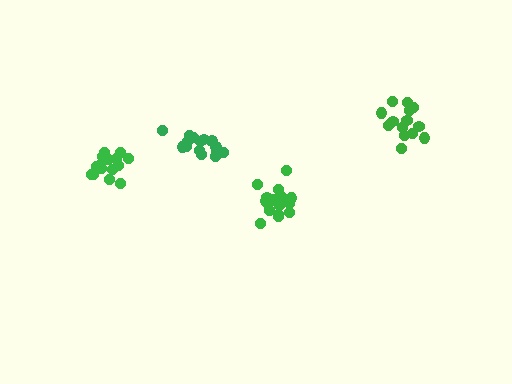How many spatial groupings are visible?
There are 4 spatial groupings.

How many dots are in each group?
Group 1: 14 dots, Group 2: 15 dots, Group 3: 15 dots, Group 4: 17 dots (61 total).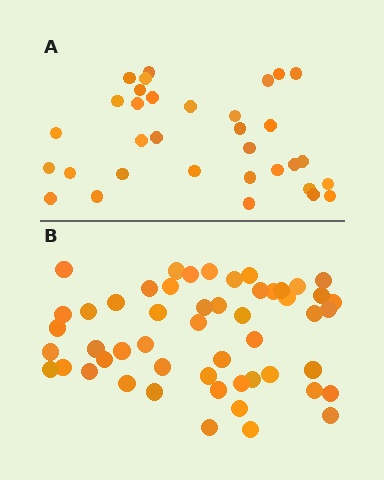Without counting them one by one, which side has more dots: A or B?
Region B (the bottom region) has more dots.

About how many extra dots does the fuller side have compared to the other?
Region B has approximately 20 more dots than region A.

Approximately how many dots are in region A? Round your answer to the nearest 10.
About 30 dots. (The exact count is 33, which rounds to 30.)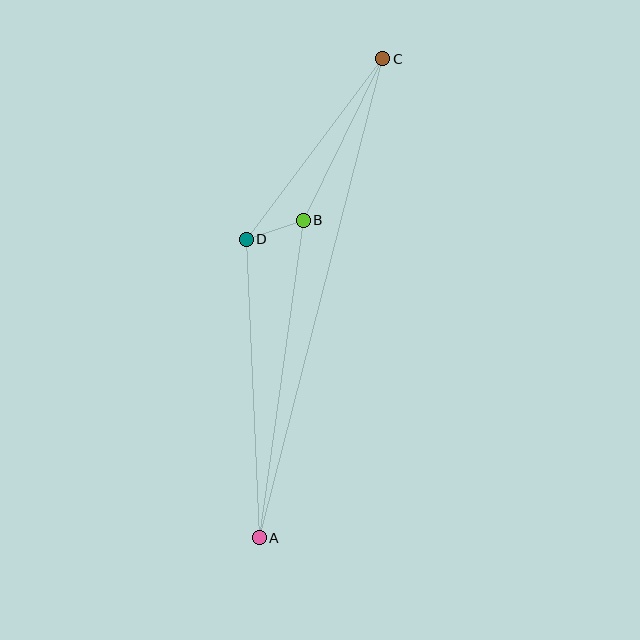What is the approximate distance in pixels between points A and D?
The distance between A and D is approximately 299 pixels.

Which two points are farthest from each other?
Points A and C are farthest from each other.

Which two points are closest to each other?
Points B and D are closest to each other.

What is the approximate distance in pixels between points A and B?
The distance between A and B is approximately 321 pixels.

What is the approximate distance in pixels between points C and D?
The distance between C and D is approximately 226 pixels.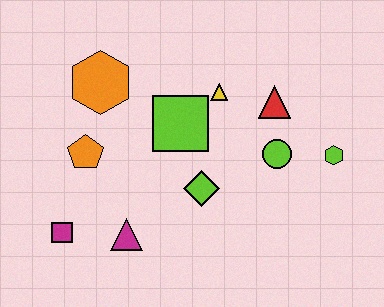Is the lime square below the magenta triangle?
No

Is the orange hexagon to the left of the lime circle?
Yes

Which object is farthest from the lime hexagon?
The magenta square is farthest from the lime hexagon.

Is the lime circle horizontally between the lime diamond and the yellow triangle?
No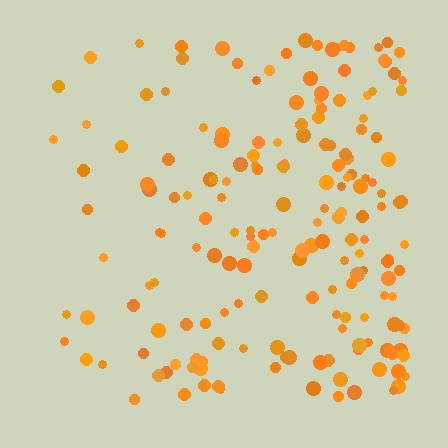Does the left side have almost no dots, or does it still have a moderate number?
Still a moderate number, just noticeably fewer than the right.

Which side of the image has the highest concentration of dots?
The right.